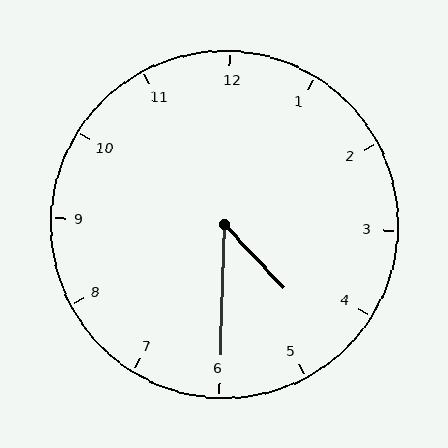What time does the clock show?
4:30.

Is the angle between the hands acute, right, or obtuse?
It is acute.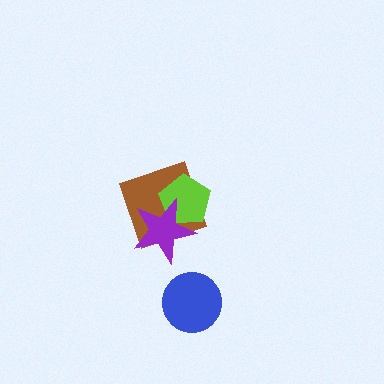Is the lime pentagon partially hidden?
Yes, it is partially covered by another shape.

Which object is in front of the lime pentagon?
The purple star is in front of the lime pentagon.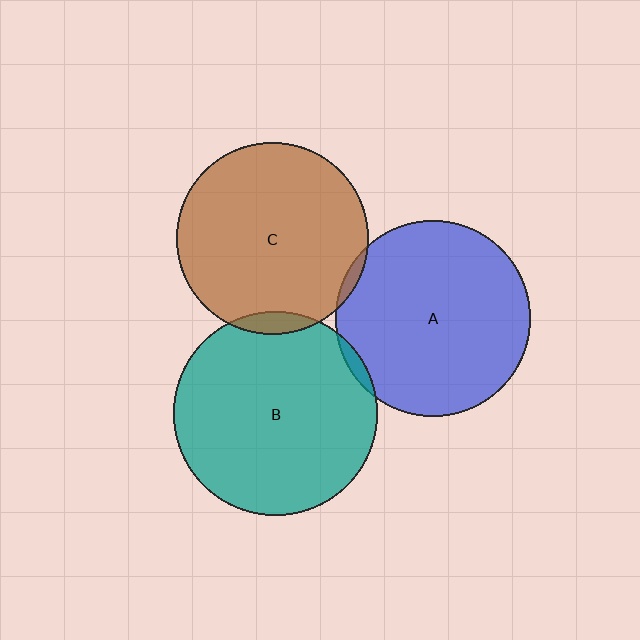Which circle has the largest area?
Circle B (teal).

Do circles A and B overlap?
Yes.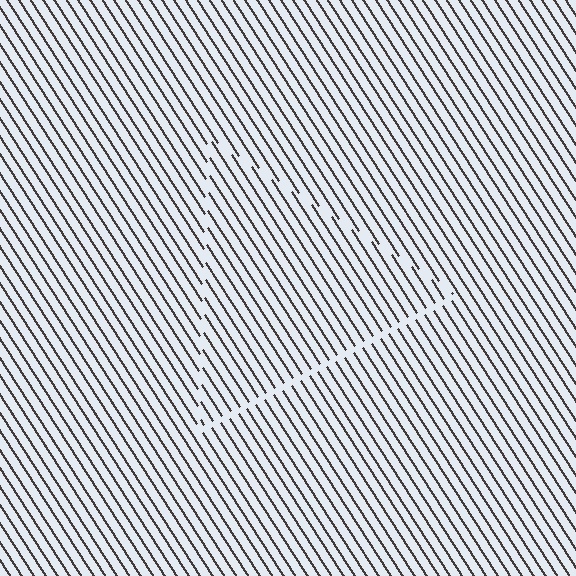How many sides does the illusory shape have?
3 sides — the line-ends trace a triangle.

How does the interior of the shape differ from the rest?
The interior of the shape contains the same grating, shifted by half a period — the contour is defined by the phase discontinuity where line-ends from the inner and outer gratings abut.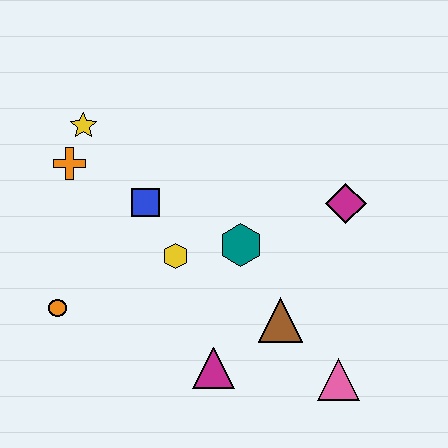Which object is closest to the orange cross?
The yellow star is closest to the orange cross.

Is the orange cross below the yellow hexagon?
No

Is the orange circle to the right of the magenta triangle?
No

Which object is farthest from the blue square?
The pink triangle is farthest from the blue square.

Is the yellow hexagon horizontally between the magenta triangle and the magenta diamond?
No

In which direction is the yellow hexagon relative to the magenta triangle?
The yellow hexagon is above the magenta triangle.